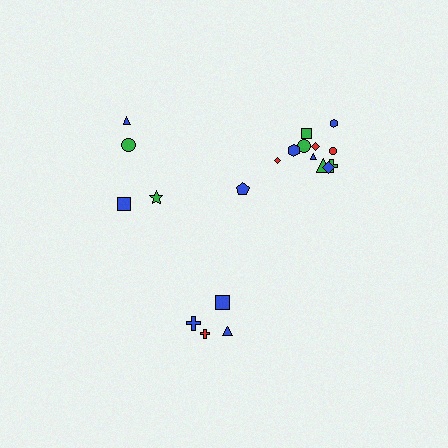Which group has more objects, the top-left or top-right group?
The top-right group.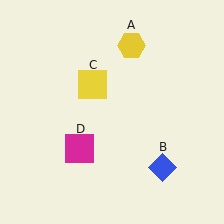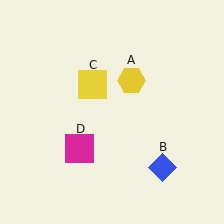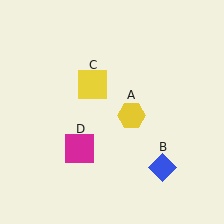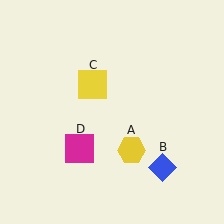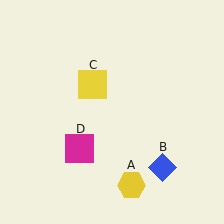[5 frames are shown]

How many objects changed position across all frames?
1 object changed position: yellow hexagon (object A).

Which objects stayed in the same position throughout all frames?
Blue diamond (object B) and yellow square (object C) and magenta square (object D) remained stationary.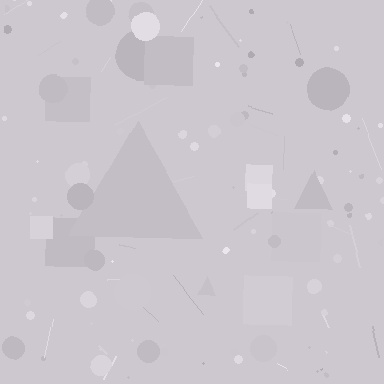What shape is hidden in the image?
A triangle is hidden in the image.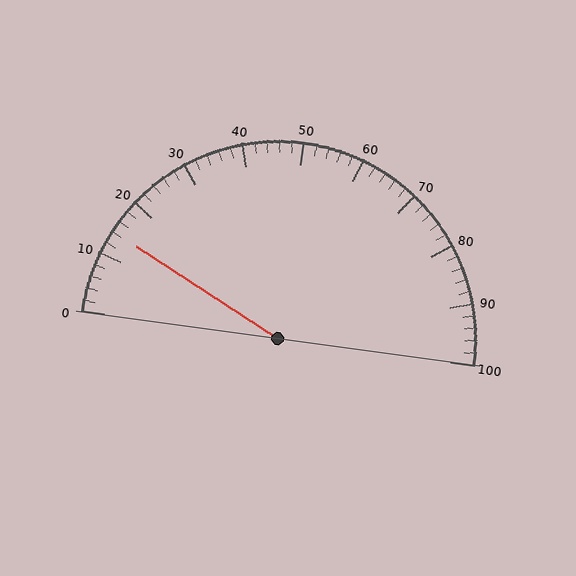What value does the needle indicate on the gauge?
The needle indicates approximately 14.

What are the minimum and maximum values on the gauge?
The gauge ranges from 0 to 100.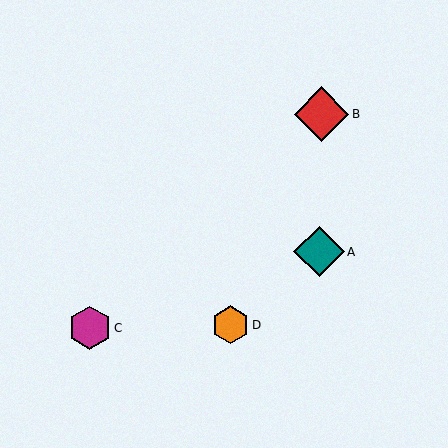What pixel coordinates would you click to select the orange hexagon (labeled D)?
Click at (231, 325) to select the orange hexagon D.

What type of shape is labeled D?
Shape D is an orange hexagon.